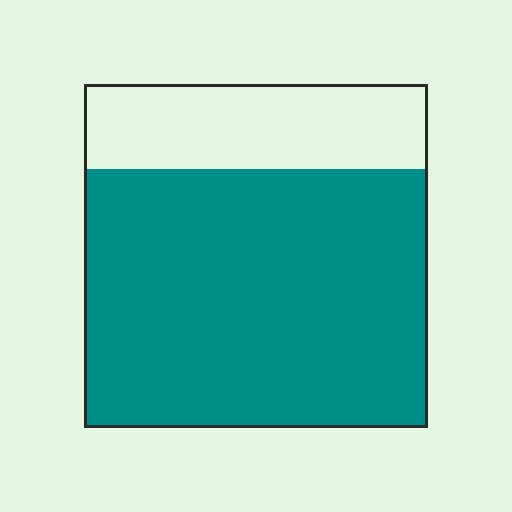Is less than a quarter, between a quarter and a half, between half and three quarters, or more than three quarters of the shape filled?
More than three quarters.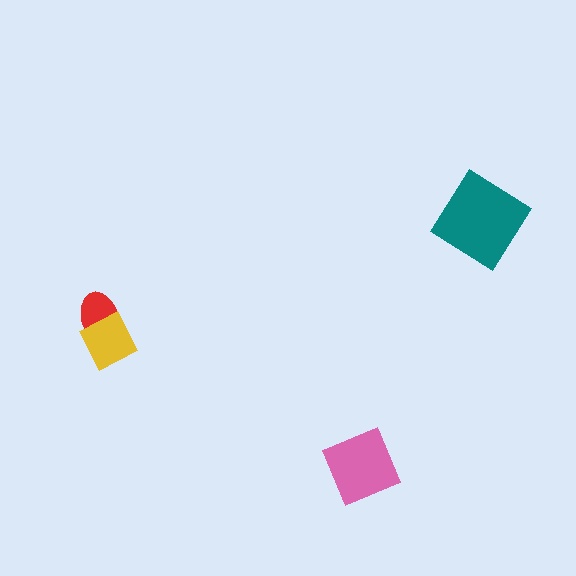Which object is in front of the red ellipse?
The yellow diamond is in front of the red ellipse.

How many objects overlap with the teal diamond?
0 objects overlap with the teal diamond.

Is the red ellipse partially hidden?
Yes, it is partially covered by another shape.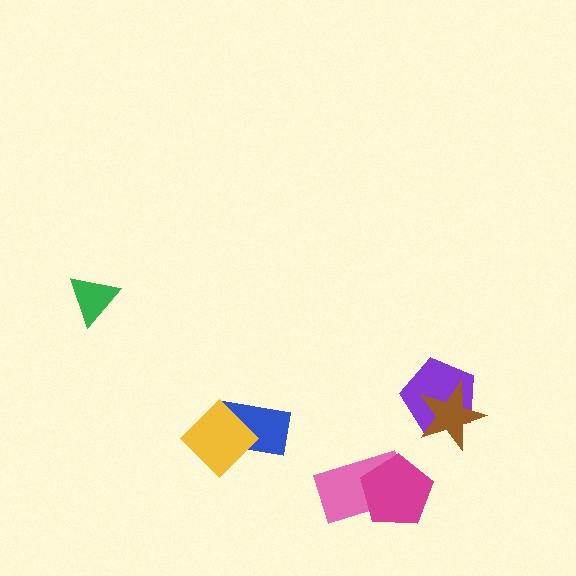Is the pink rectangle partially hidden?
Yes, it is partially covered by another shape.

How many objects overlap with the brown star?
1 object overlaps with the brown star.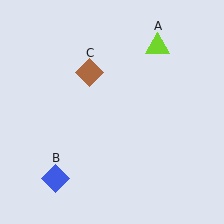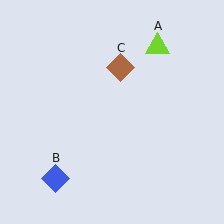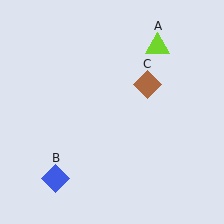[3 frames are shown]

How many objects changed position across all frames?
1 object changed position: brown diamond (object C).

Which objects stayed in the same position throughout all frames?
Lime triangle (object A) and blue diamond (object B) remained stationary.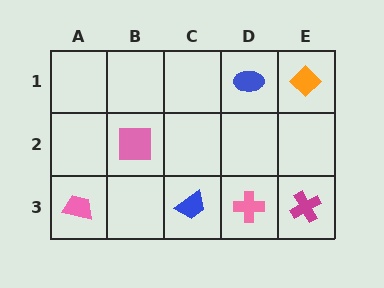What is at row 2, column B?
A pink square.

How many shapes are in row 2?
1 shape.